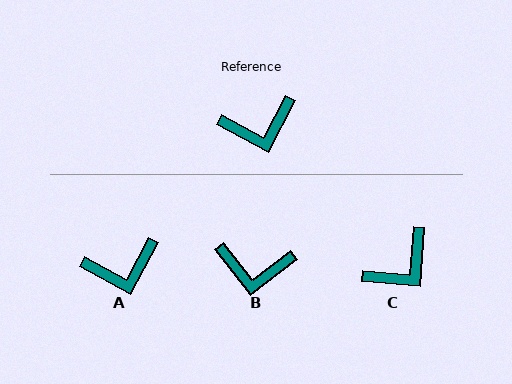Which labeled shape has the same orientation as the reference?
A.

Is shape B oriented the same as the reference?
No, it is off by about 24 degrees.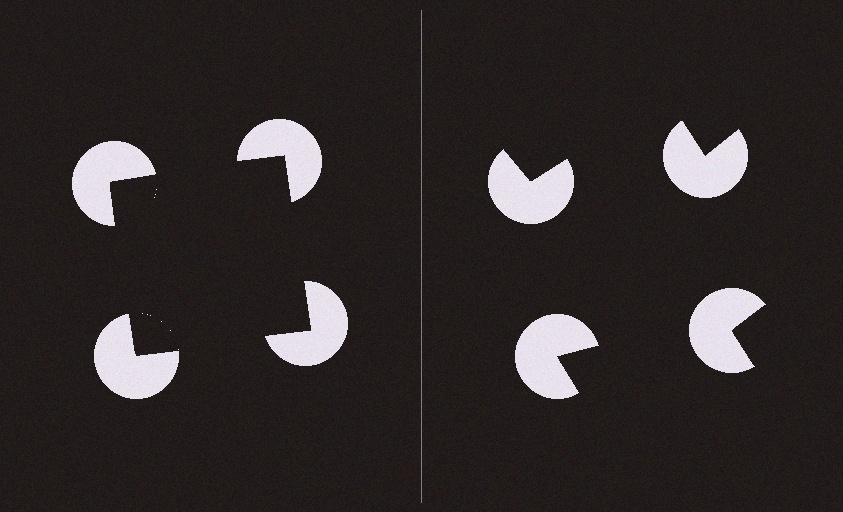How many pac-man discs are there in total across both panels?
8 — 4 on each side.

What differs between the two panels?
The pac-man discs are positioned identically on both sides; only the wedge orientations differ. On the left they align to a square; on the right they are misaligned.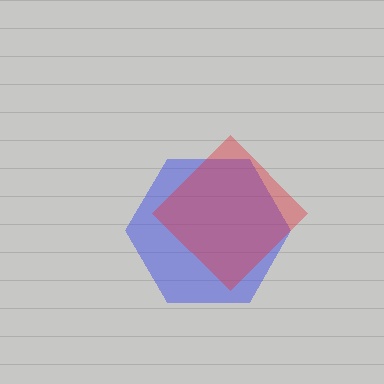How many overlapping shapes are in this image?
There are 2 overlapping shapes in the image.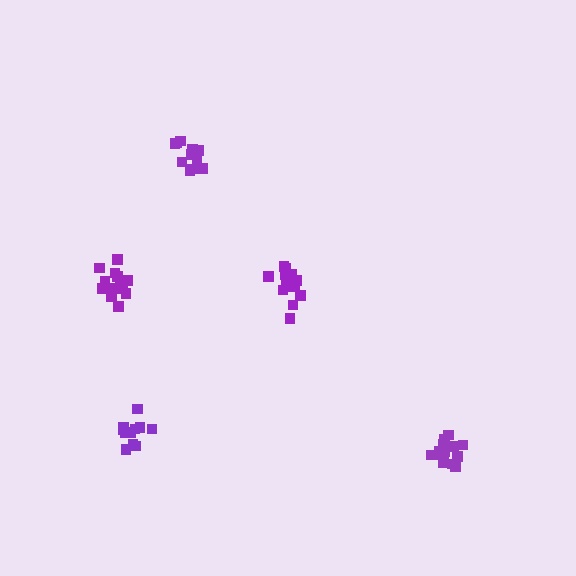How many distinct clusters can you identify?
There are 5 distinct clusters.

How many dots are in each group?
Group 1: 12 dots, Group 2: 11 dots, Group 3: 14 dots, Group 4: 14 dots, Group 5: 14 dots (65 total).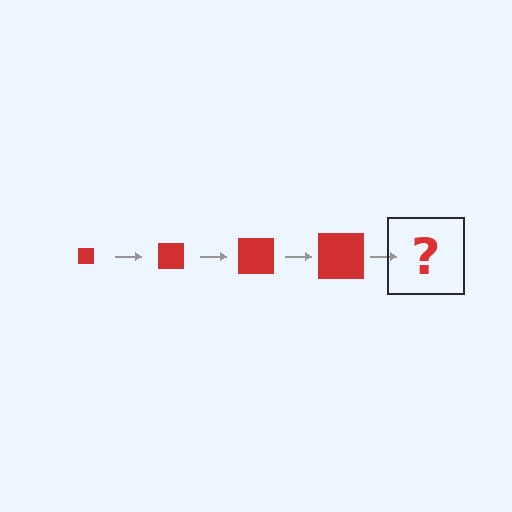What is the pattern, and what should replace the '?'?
The pattern is that the square gets progressively larger each step. The '?' should be a red square, larger than the previous one.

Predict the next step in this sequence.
The next step is a red square, larger than the previous one.